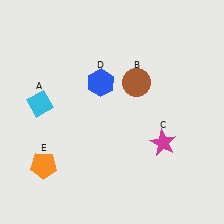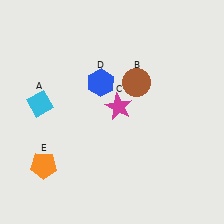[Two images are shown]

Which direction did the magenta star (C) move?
The magenta star (C) moved left.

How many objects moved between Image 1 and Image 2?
1 object moved between the two images.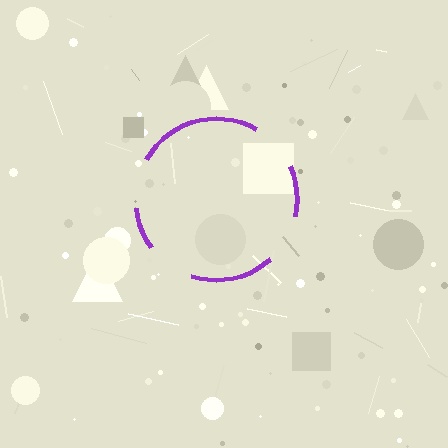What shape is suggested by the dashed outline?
The dashed outline suggests a circle.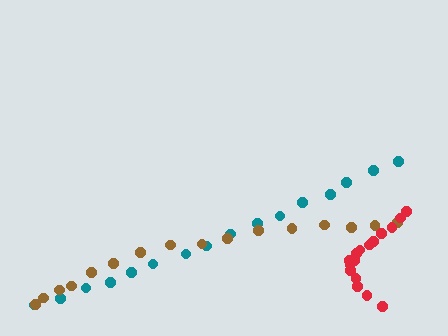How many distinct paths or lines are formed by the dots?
There are 3 distinct paths.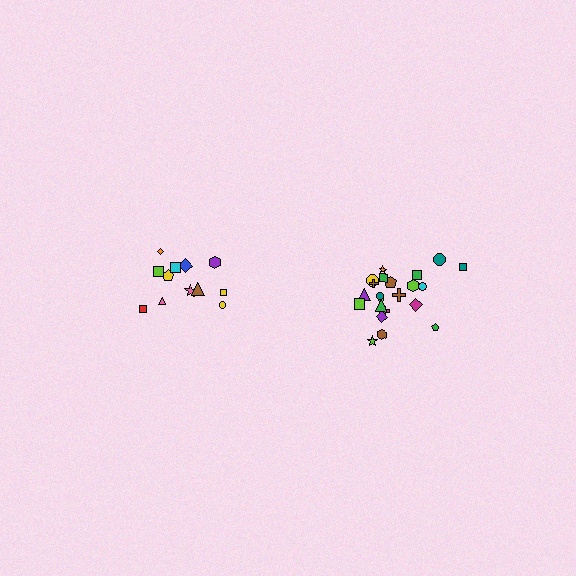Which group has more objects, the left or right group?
The right group.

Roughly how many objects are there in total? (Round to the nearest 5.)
Roughly 35 objects in total.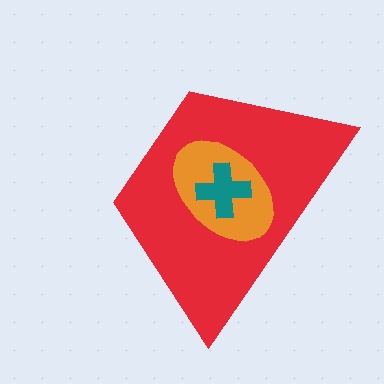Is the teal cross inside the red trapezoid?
Yes.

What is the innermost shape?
The teal cross.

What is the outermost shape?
The red trapezoid.